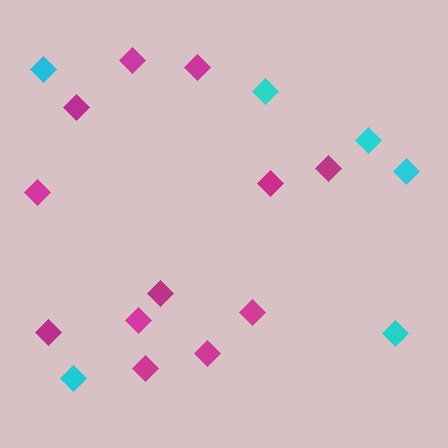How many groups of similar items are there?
There are 2 groups: one group of cyan diamonds (6) and one group of magenta diamonds (12).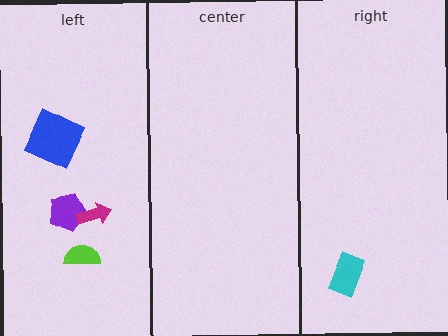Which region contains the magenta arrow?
The left region.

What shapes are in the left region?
The purple pentagon, the lime semicircle, the magenta arrow, the blue square.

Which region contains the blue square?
The left region.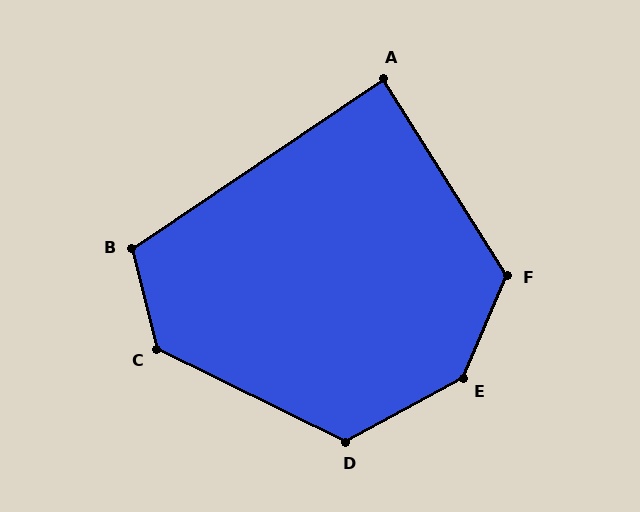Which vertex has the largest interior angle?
E, at approximately 142 degrees.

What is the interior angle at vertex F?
Approximately 125 degrees (obtuse).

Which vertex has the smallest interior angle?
A, at approximately 88 degrees.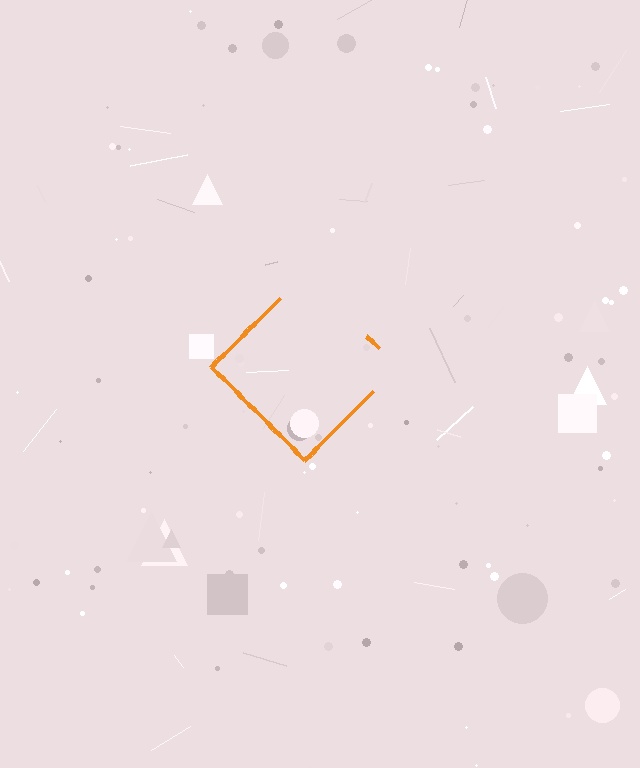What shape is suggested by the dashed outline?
The dashed outline suggests a diamond.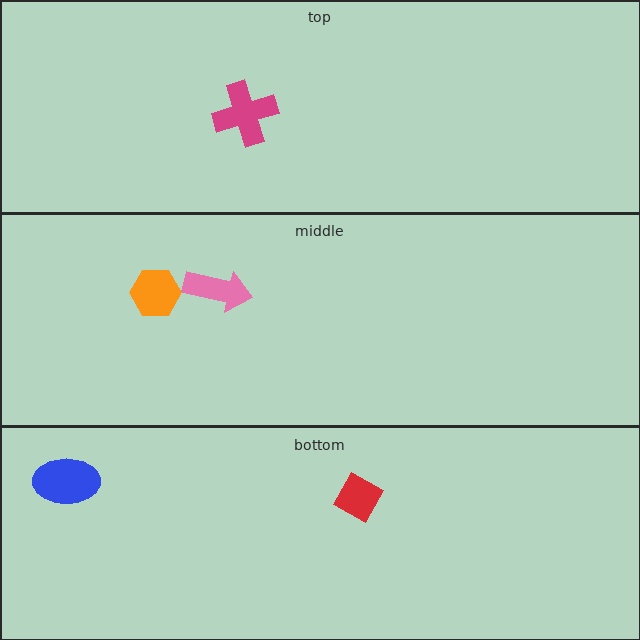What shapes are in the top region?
The magenta cross.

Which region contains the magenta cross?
The top region.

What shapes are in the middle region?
The pink arrow, the orange hexagon.